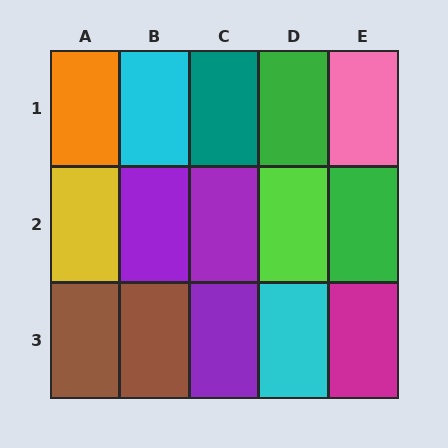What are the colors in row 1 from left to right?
Orange, cyan, teal, green, pink.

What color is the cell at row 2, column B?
Purple.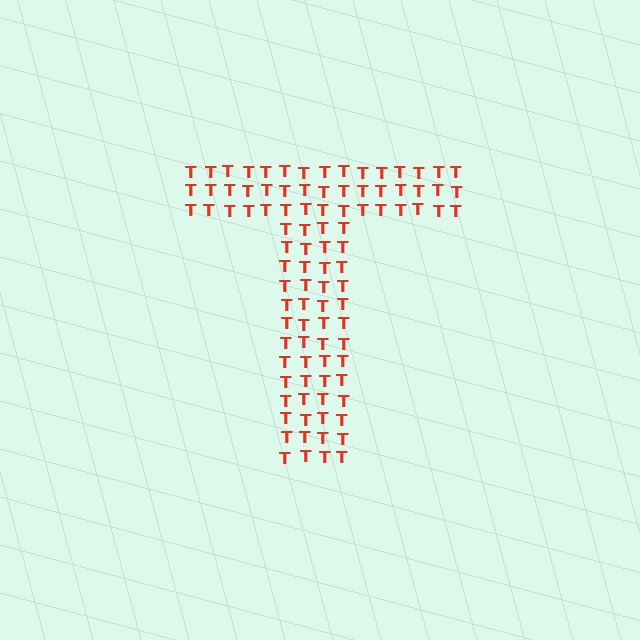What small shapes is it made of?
It is made of small letter T's.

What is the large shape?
The large shape is the letter T.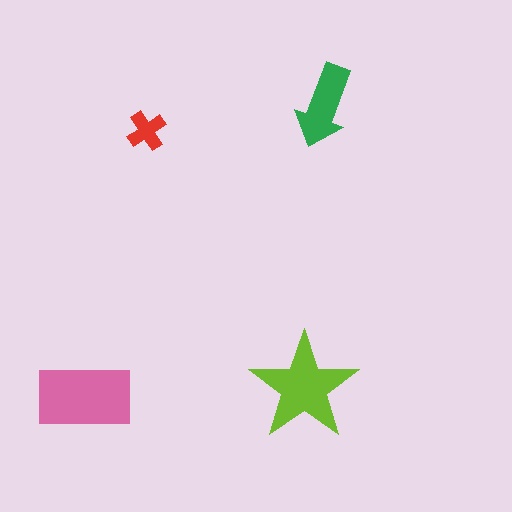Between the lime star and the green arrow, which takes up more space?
The lime star.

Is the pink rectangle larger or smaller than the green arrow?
Larger.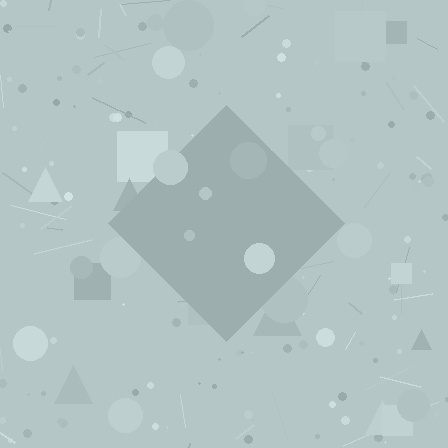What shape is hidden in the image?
A diamond is hidden in the image.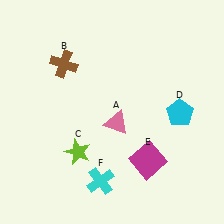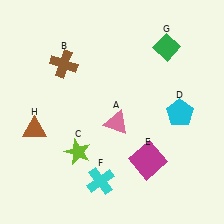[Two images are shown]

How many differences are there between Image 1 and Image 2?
There are 2 differences between the two images.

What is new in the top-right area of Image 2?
A green diamond (G) was added in the top-right area of Image 2.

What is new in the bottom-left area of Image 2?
A brown triangle (H) was added in the bottom-left area of Image 2.